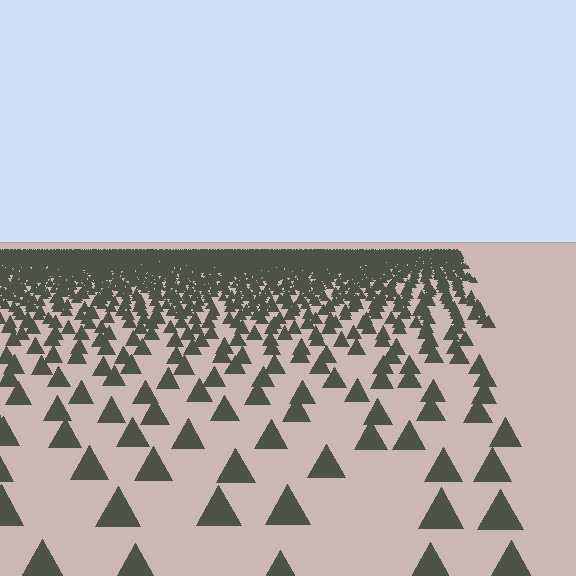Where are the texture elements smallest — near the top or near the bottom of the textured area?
Near the top.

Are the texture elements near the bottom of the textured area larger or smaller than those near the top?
Larger. Near the bottom, elements are closer to the viewer and appear at a bigger on-screen size.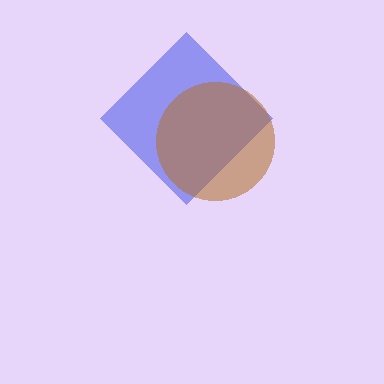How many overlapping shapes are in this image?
There are 2 overlapping shapes in the image.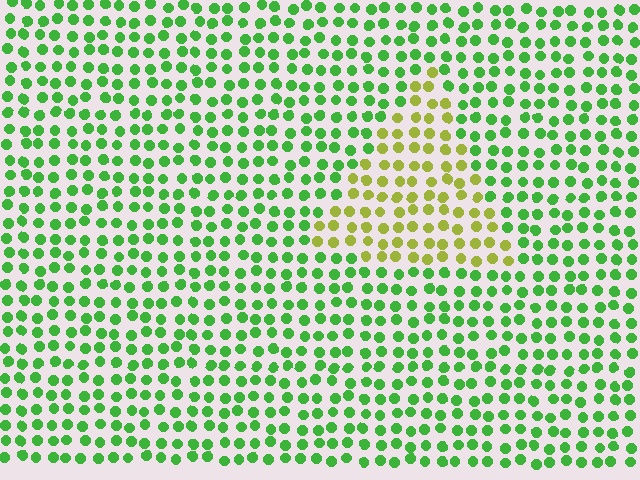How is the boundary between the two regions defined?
The boundary is defined purely by a slight shift in hue (about 46 degrees). Spacing, size, and orientation are identical on both sides.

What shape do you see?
I see a triangle.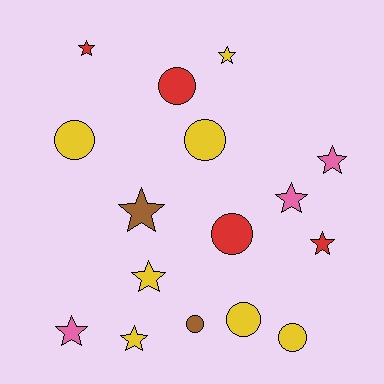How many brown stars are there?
There is 1 brown star.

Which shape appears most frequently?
Star, with 9 objects.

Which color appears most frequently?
Yellow, with 7 objects.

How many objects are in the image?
There are 16 objects.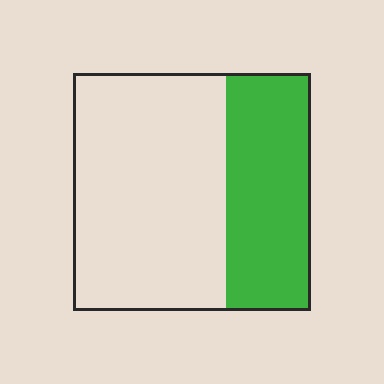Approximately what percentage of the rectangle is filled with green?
Approximately 35%.